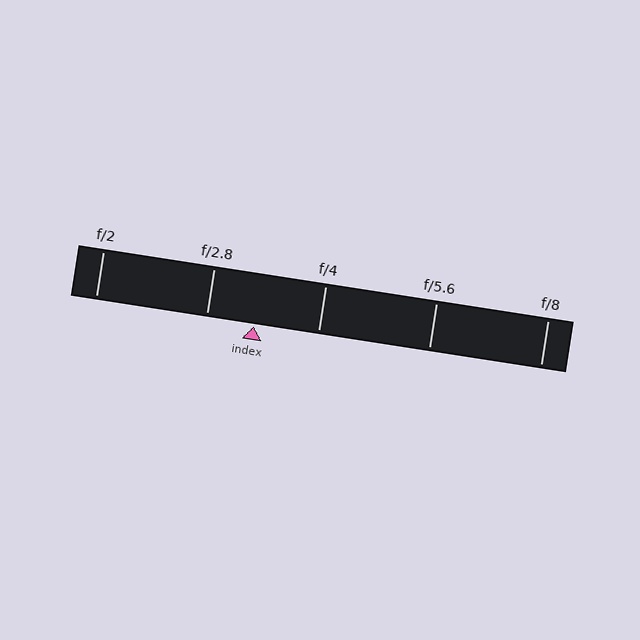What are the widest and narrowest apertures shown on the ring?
The widest aperture shown is f/2 and the narrowest is f/8.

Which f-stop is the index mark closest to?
The index mark is closest to f/2.8.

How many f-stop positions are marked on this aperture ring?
There are 5 f-stop positions marked.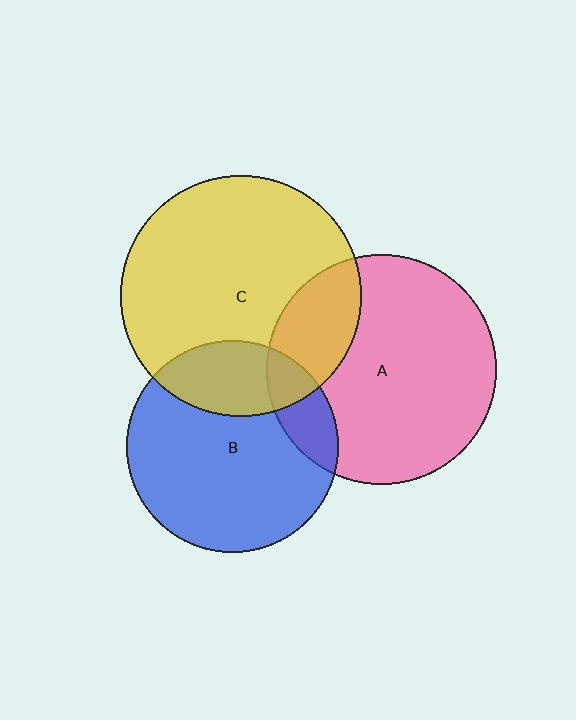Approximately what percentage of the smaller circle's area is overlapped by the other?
Approximately 20%.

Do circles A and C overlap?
Yes.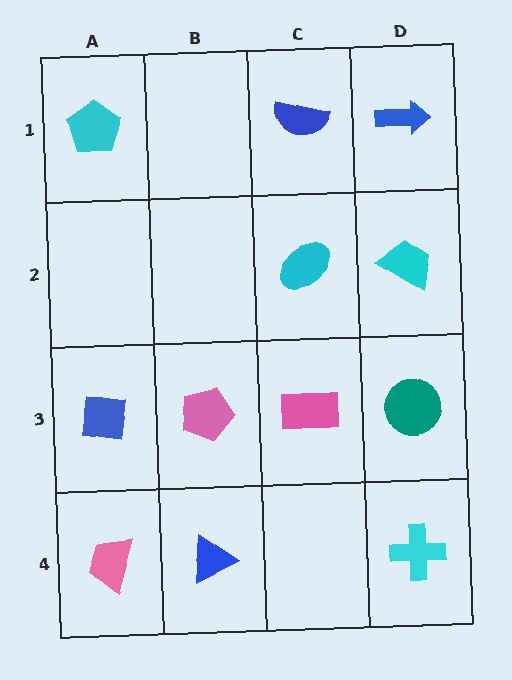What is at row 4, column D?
A cyan cross.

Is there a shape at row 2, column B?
No, that cell is empty.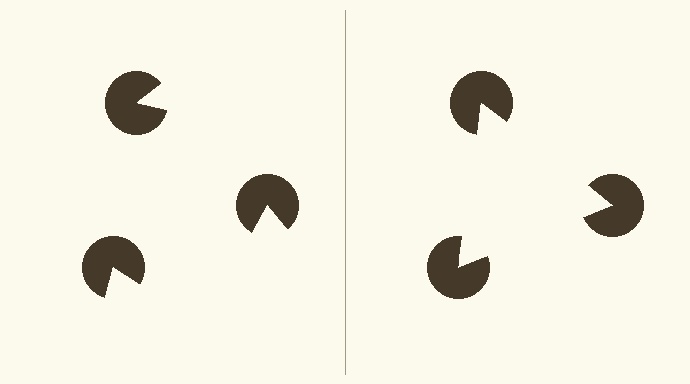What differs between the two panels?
The pac-man discs are positioned identically on both sides; only the wedge orientations differ. On the right they align to a triangle; on the left they are misaligned.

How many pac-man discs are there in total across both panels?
6 — 3 on each side.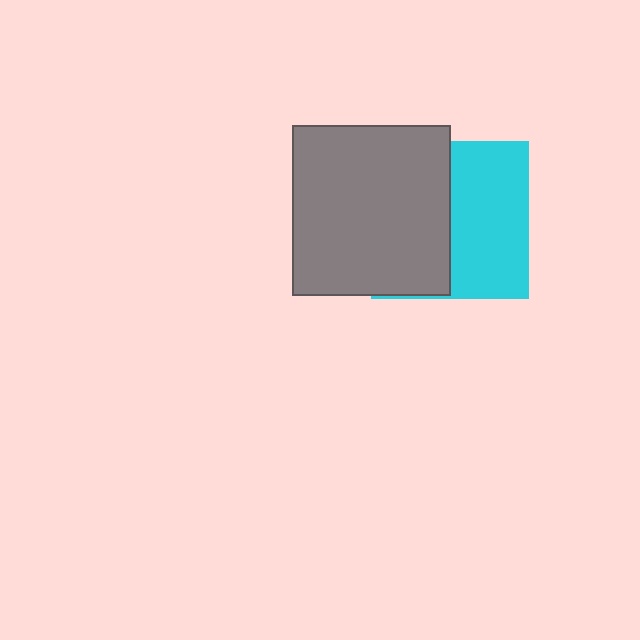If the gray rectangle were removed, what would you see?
You would see the complete cyan square.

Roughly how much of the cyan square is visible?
About half of it is visible (roughly 51%).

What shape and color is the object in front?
The object in front is a gray rectangle.